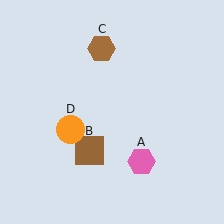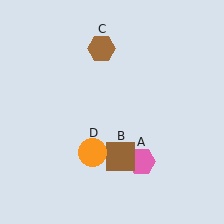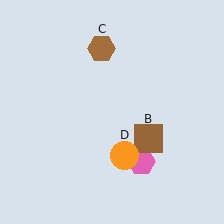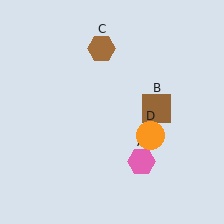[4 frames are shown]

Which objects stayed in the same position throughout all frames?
Pink hexagon (object A) and brown hexagon (object C) remained stationary.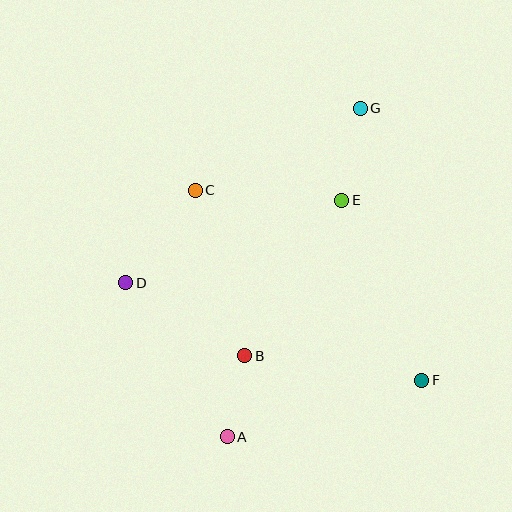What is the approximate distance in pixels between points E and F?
The distance between E and F is approximately 197 pixels.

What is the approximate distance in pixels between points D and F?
The distance between D and F is approximately 311 pixels.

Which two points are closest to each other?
Points A and B are closest to each other.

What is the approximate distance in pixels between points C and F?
The distance between C and F is approximately 296 pixels.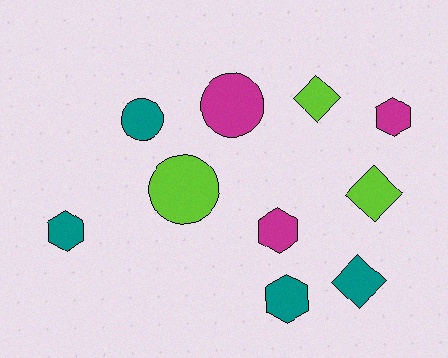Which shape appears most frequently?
Hexagon, with 4 objects.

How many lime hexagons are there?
There are no lime hexagons.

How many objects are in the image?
There are 10 objects.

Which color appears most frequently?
Teal, with 4 objects.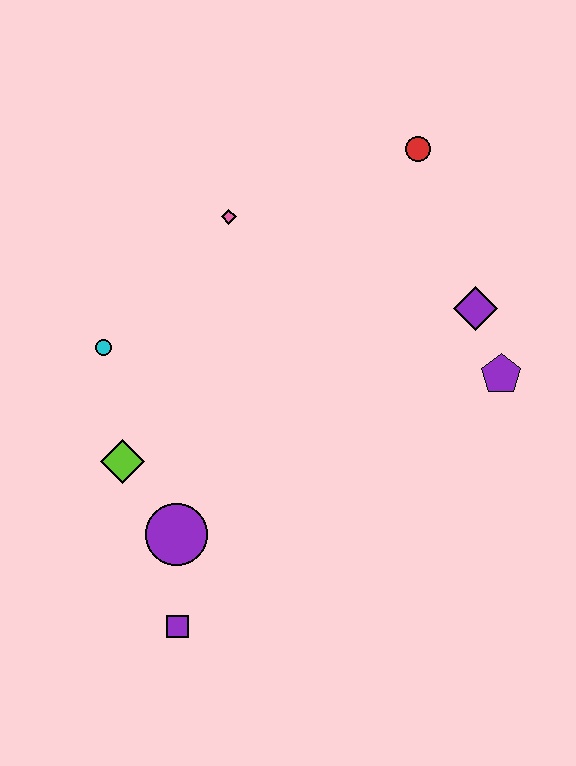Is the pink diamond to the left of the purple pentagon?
Yes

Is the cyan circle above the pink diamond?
No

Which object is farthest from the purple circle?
The red circle is farthest from the purple circle.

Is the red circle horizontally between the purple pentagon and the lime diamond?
Yes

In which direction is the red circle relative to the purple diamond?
The red circle is above the purple diamond.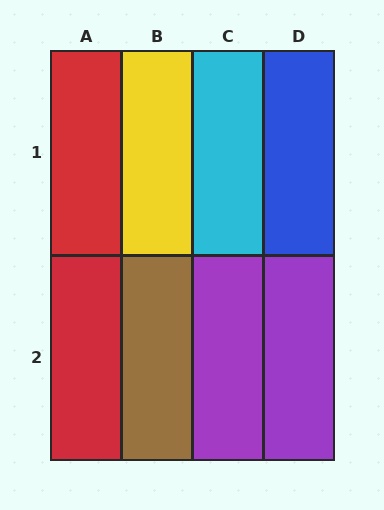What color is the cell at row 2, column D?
Purple.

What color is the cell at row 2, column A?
Red.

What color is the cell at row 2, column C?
Purple.